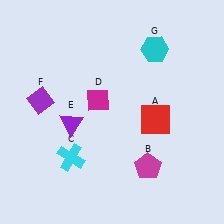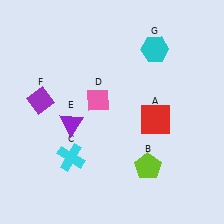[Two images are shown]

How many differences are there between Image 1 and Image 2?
There are 2 differences between the two images.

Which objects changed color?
B changed from magenta to lime. D changed from magenta to pink.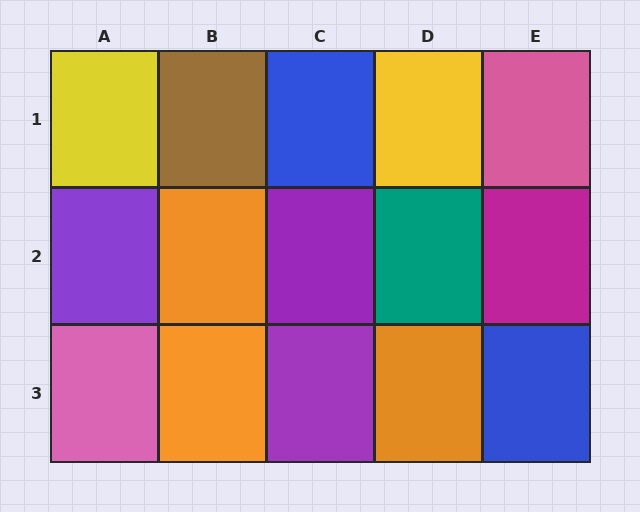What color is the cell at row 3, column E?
Blue.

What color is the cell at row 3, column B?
Orange.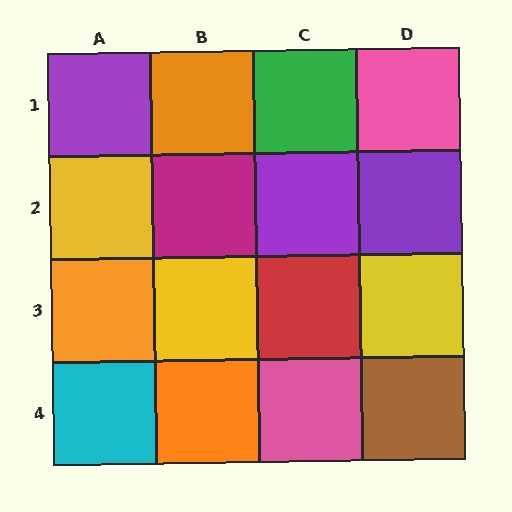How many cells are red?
1 cell is red.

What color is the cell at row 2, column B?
Magenta.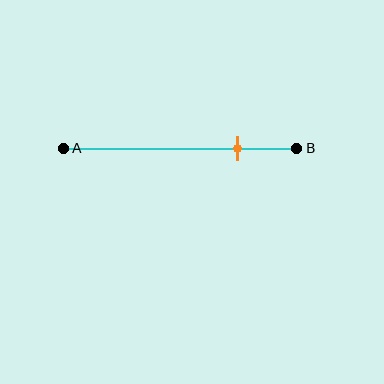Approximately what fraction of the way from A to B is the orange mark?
The orange mark is approximately 75% of the way from A to B.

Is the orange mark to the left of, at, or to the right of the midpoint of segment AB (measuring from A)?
The orange mark is to the right of the midpoint of segment AB.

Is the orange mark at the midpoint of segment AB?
No, the mark is at about 75% from A, not at the 50% midpoint.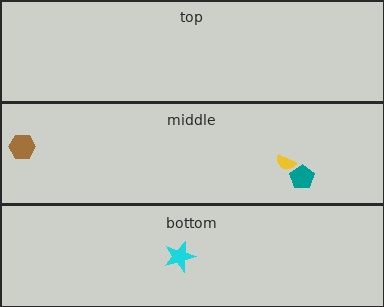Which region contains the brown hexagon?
The middle region.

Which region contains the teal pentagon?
The middle region.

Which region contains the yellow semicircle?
The middle region.